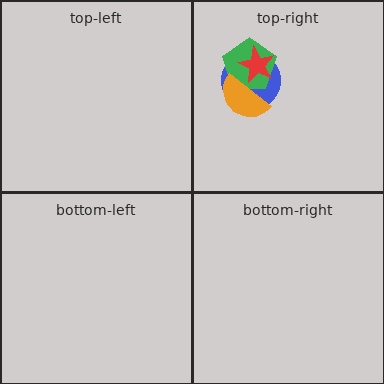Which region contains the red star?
The top-right region.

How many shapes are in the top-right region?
4.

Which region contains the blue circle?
The top-right region.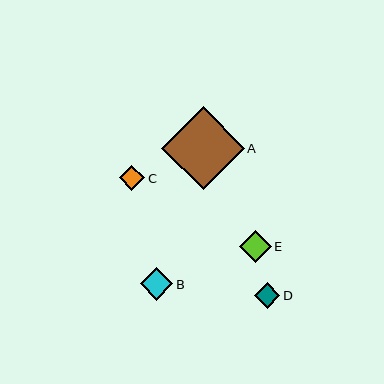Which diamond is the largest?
Diamond A is the largest with a size of approximately 83 pixels.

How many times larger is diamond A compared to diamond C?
Diamond A is approximately 3.3 times the size of diamond C.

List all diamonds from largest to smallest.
From largest to smallest: A, B, E, C, D.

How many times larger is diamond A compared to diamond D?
Diamond A is approximately 3.3 times the size of diamond D.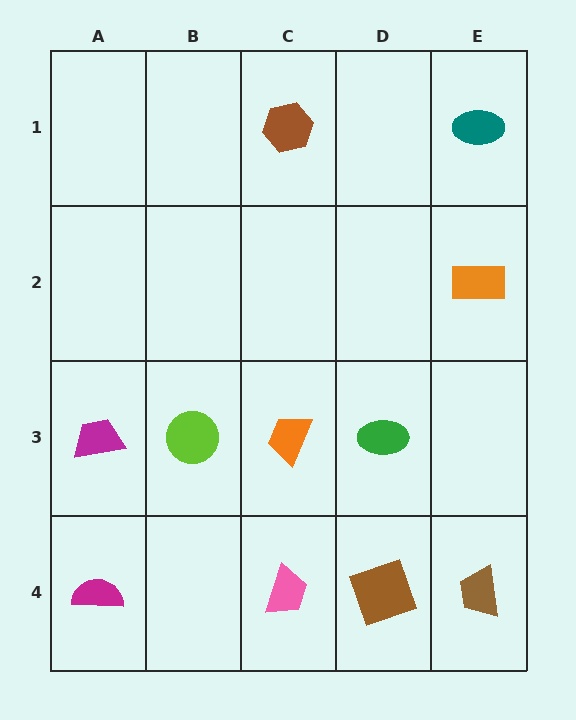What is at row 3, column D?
A green ellipse.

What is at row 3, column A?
A magenta trapezoid.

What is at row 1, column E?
A teal ellipse.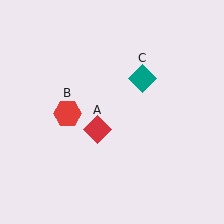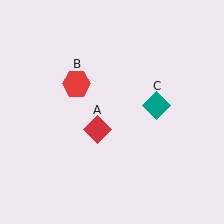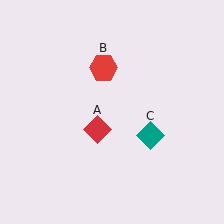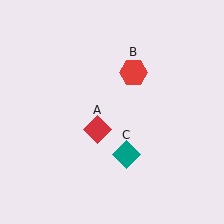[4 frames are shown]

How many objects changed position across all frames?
2 objects changed position: red hexagon (object B), teal diamond (object C).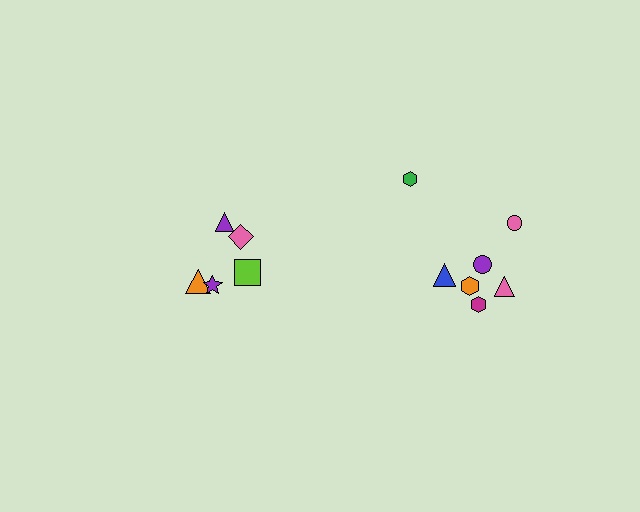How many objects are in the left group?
There are 5 objects.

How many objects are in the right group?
There are 7 objects.